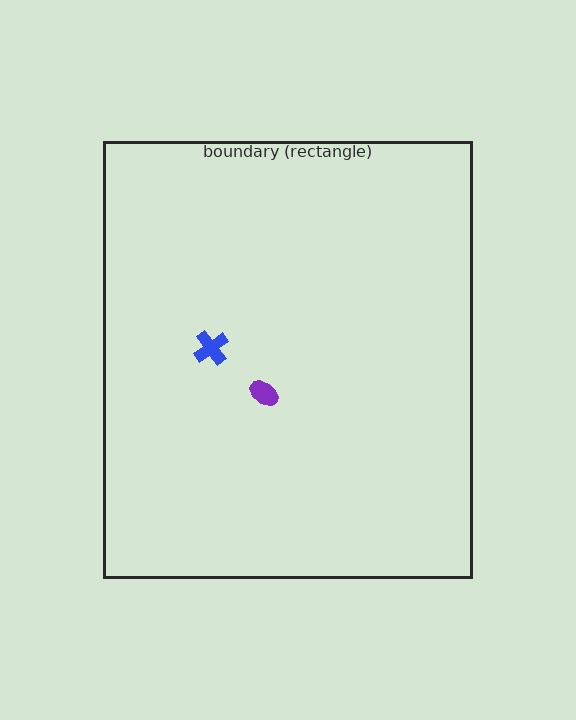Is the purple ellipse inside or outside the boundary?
Inside.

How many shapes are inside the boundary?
2 inside, 0 outside.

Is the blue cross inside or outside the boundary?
Inside.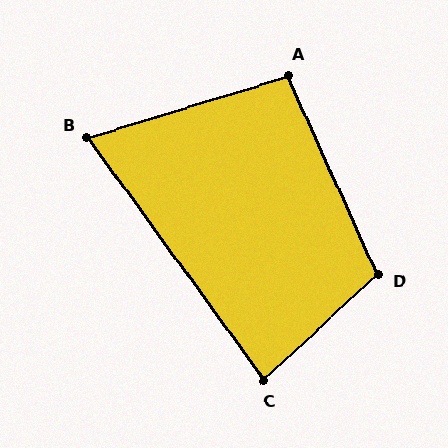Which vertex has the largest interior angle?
D, at approximately 109 degrees.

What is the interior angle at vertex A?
Approximately 97 degrees (obtuse).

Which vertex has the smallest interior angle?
B, at approximately 71 degrees.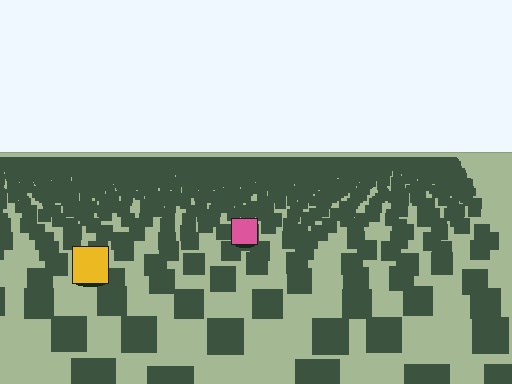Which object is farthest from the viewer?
The pink square is farthest from the viewer. It appears smaller and the ground texture around it is denser.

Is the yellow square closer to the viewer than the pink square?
Yes. The yellow square is closer — you can tell from the texture gradient: the ground texture is coarser near it.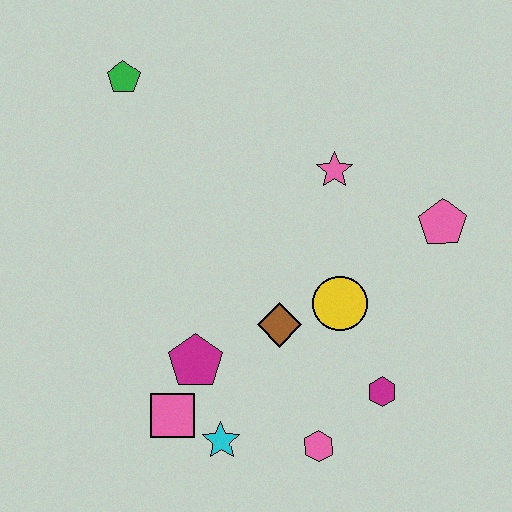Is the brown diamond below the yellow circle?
Yes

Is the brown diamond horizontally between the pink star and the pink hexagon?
No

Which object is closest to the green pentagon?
The pink star is closest to the green pentagon.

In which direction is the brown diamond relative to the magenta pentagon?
The brown diamond is to the right of the magenta pentagon.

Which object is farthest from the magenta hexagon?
The green pentagon is farthest from the magenta hexagon.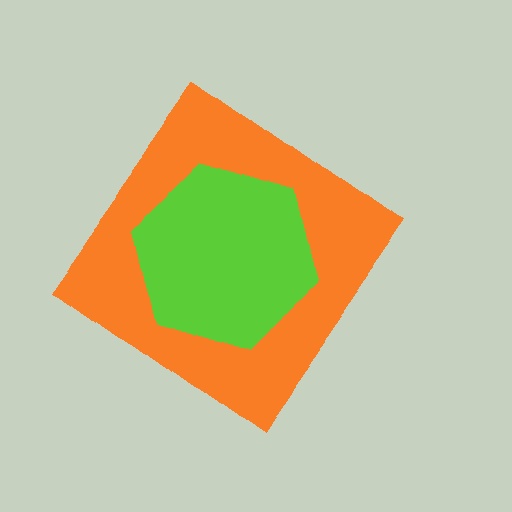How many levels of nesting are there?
2.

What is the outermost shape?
The orange diamond.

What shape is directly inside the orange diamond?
The lime hexagon.